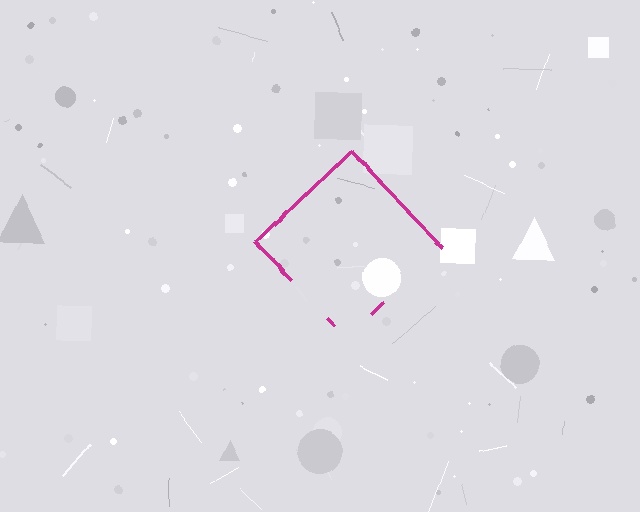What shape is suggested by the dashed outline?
The dashed outline suggests a diamond.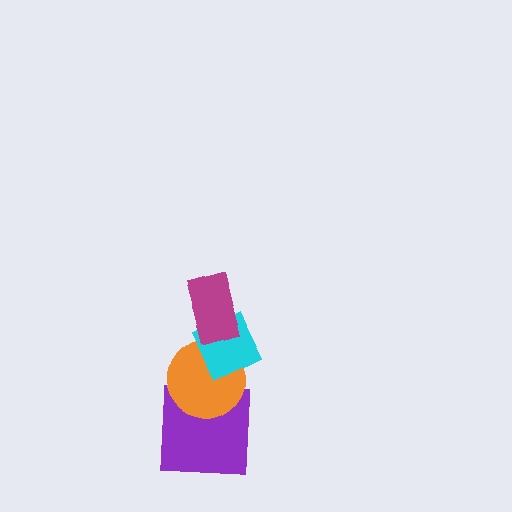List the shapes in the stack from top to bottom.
From top to bottom: the magenta rectangle, the cyan diamond, the orange circle, the purple square.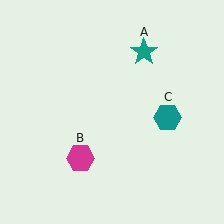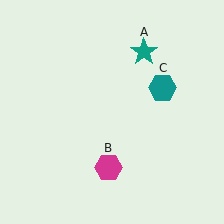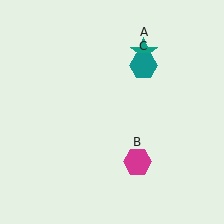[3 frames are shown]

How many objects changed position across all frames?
2 objects changed position: magenta hexagon (object B), teal hexagon (object C).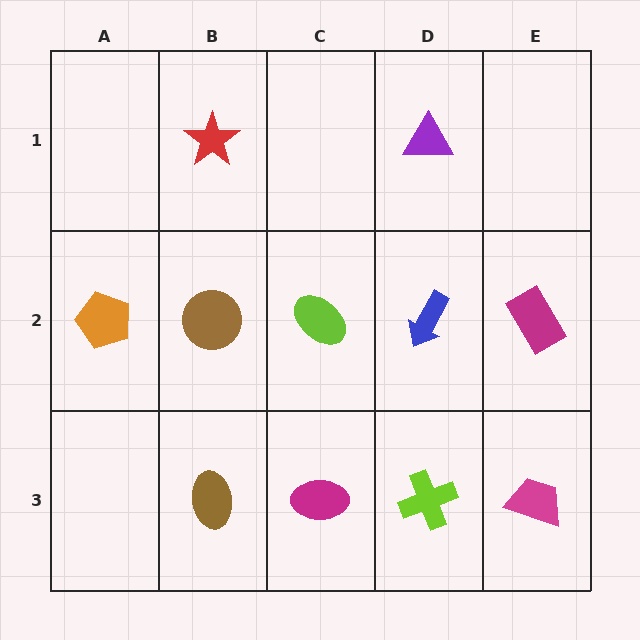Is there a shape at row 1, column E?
No, that cell is empty.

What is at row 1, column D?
A purple triangle.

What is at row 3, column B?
A brown ellipse.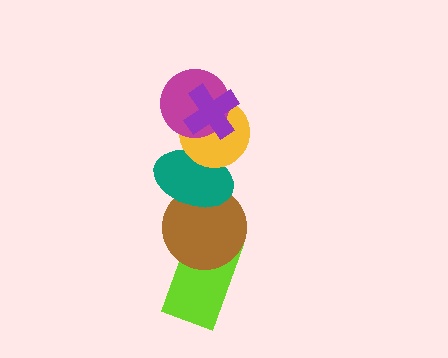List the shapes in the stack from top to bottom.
From top to bottom: the purple cross, the magenta circle, the yellow circle, the teal ellipse, the brown circle, the lime rectangle.